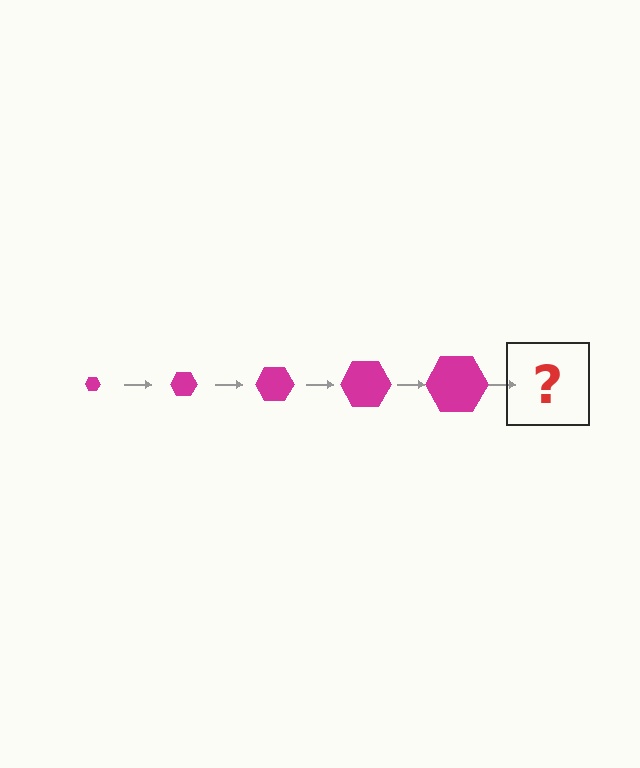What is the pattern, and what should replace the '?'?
The pattern is that the hexagon gets progressively larger each step. The '?' should be a magenta hexagon, larger than the previous one.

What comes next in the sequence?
The next element should be a magenta hexagon, larger than the previous one.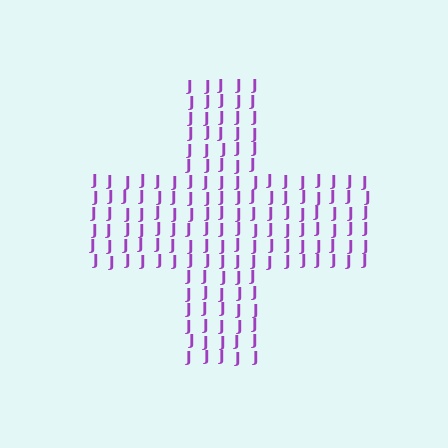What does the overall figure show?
The overall figure shows a cross.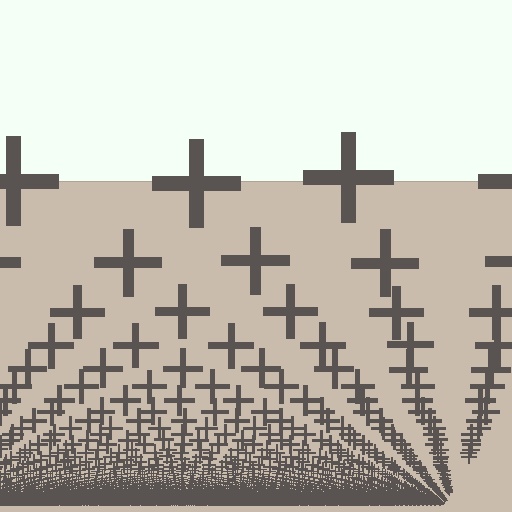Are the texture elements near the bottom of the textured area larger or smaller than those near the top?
Smaller. The gradient is inverted — elements near the bottom are smaller and denser.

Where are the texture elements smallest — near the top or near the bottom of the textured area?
Near the bottom.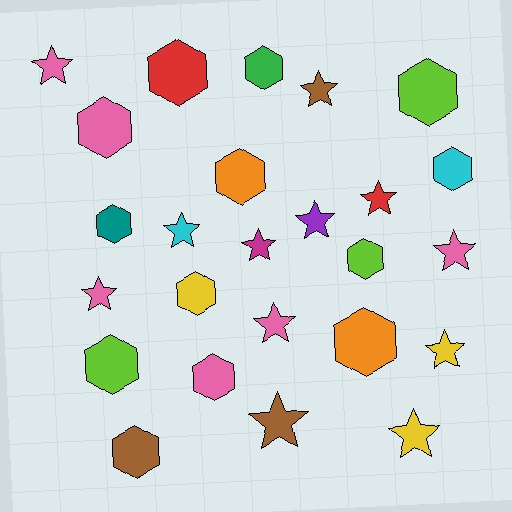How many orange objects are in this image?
There are 2 orange objects.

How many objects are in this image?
There are 25 objects.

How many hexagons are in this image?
There are 13 hexagons.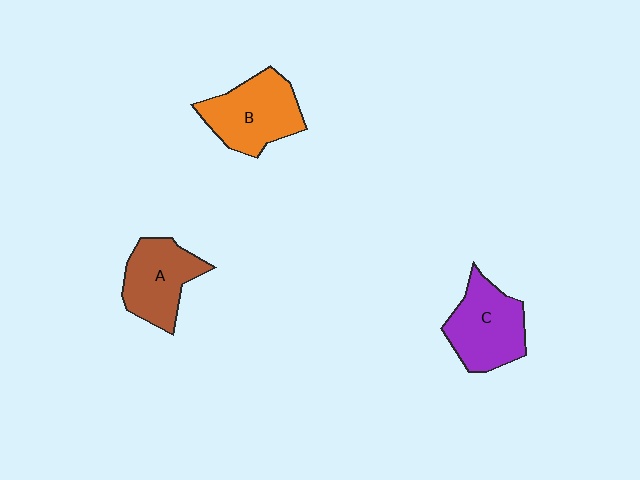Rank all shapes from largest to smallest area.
From largest to smallest: B (orange), C (purple), A (brown).